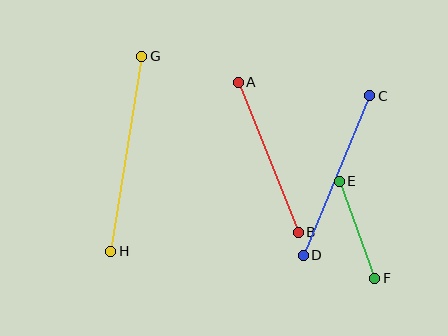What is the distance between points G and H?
The distance is approximately 197 pixels.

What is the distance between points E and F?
The distance is approximately 104 pixels.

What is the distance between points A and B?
The distance is approximately 161 pixels.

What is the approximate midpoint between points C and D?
The midpoint is at approximately (336, 175) pixels.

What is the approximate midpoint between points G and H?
The midpoint is at approximately (126, 154) pixels.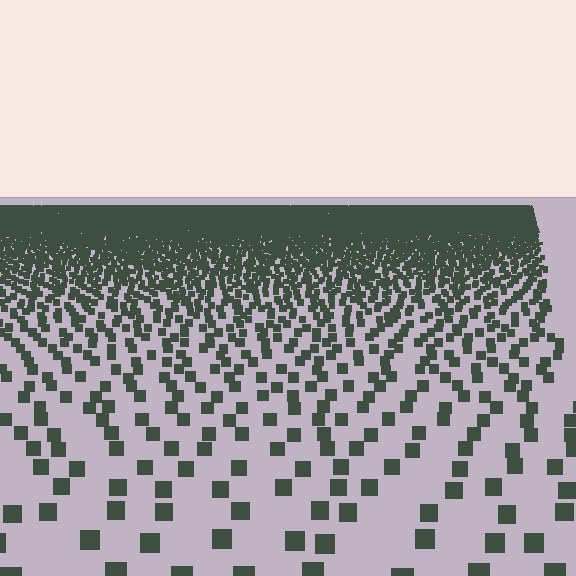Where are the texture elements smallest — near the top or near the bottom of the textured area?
Near the top.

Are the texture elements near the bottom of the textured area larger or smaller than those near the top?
Larger. Near the bottom, elements are closer to the viewer and appear at a bigger on-screen size.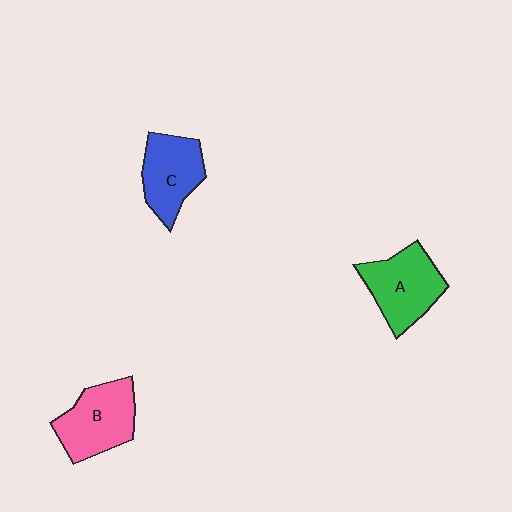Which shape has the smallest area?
Shape C (blue).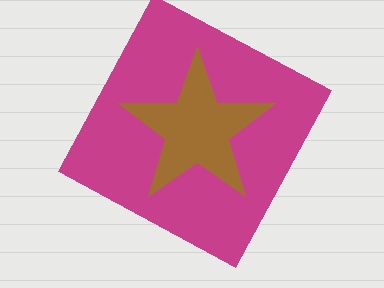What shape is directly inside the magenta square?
The brown star.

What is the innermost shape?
The brown star.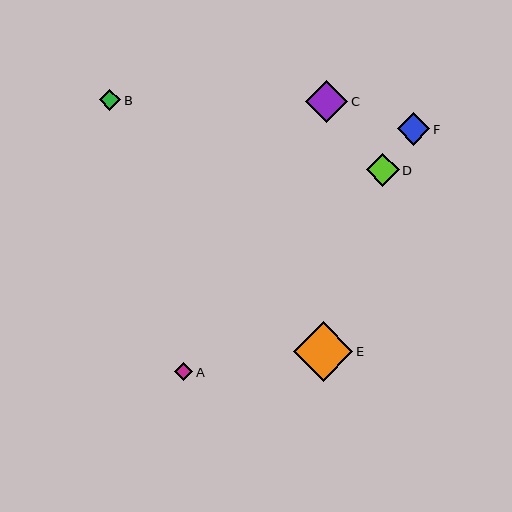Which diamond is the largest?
Diamond E is the largest with a size of approximately 59 pixels.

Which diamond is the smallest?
Diamond A is the smallest with a size of approximately 18 pixels.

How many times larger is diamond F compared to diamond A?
Diamond F is approximately 1.8 times the size of diamond A.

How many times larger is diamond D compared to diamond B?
Diamond D is approximately 1.5 times the size of diamond B.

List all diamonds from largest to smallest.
From largest to smallest: E, C, D, F, B, A.